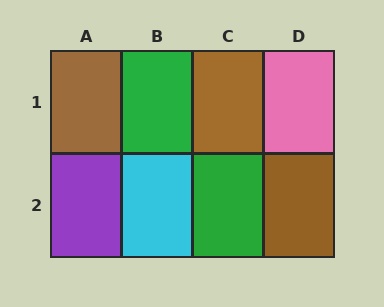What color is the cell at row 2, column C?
Green.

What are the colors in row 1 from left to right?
Brown, green, brown, pink.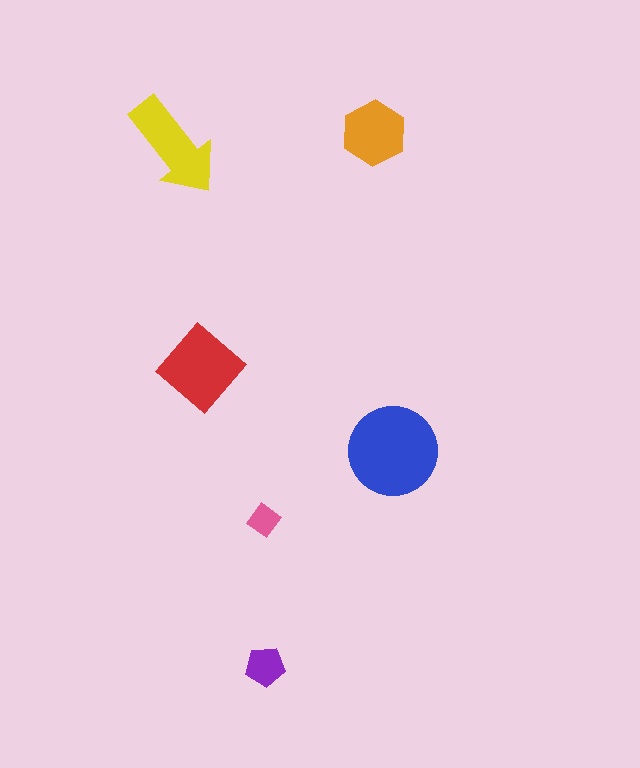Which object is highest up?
The orange hexagon is topmost.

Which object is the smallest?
The pink diamond.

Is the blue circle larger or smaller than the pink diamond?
Larger.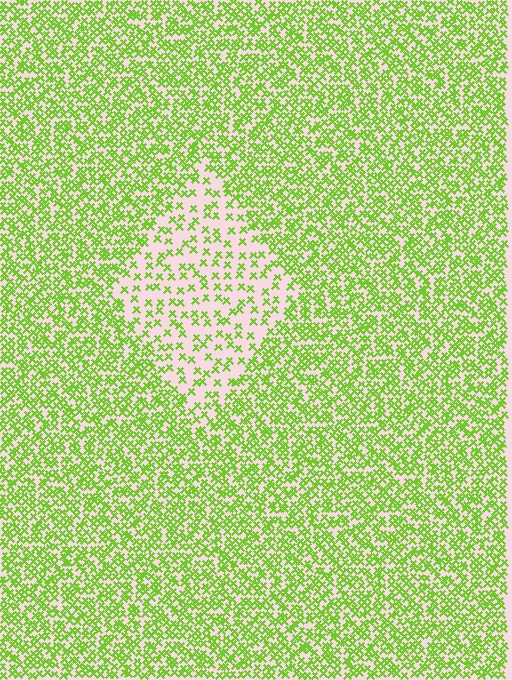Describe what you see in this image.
The image contains small lime elements arranged at two different densities. A diamond-shaped region is visible where the elements are less densely packed than the surrounding area.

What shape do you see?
I see a diamond.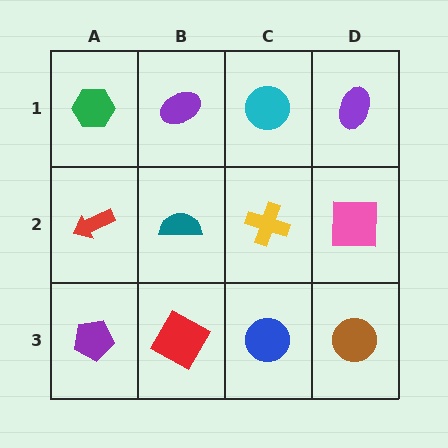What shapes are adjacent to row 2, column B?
A purple ellipse (row 1, column B), a red square (row 3, column B), a red arrow (row 2, column A), a yellow cross (row 2, column C).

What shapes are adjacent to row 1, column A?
A red arrow (row 2, column A), a purple ellipse (row 1, column B).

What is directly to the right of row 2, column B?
A yellow cross.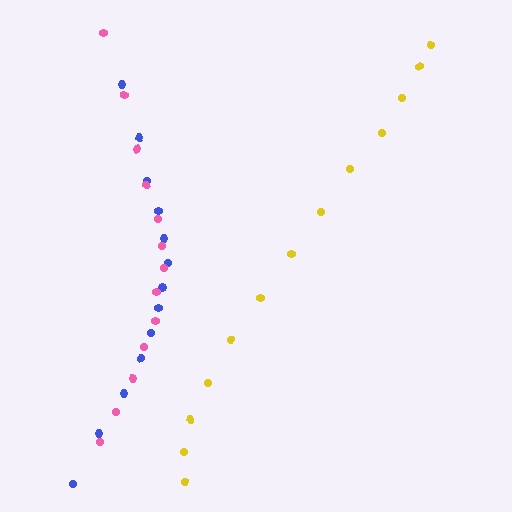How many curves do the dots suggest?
There are 3 distinct paths.